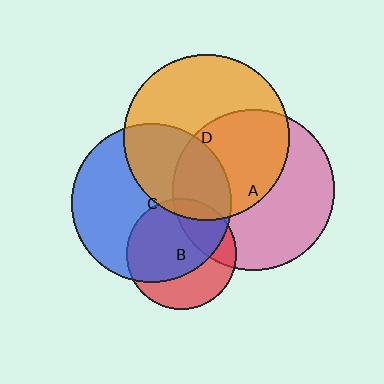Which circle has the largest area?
Circle D (orange).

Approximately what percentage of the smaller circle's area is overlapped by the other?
Approximately 50%.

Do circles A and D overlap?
Yes.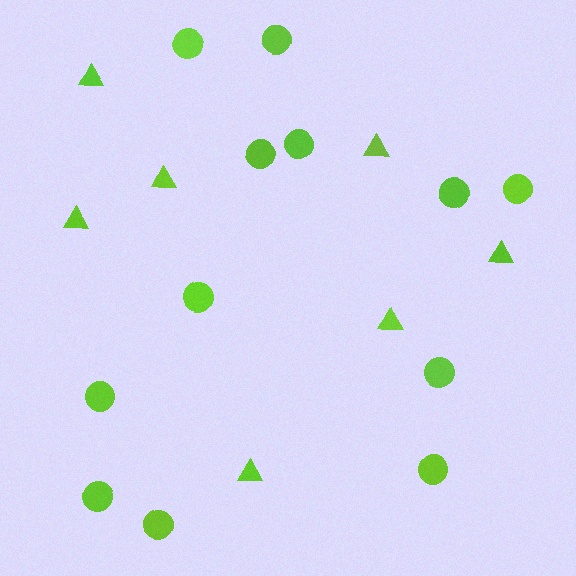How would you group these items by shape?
There are 2 groups: one group of circles (12) and one group of triangles (7).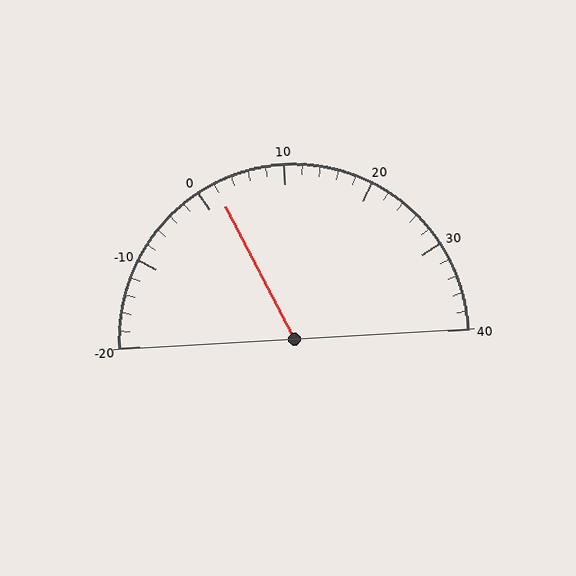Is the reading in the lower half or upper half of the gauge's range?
The reading is in the lower half of the range (-20 to 40).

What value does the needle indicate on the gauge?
The needle indicates approximately 2.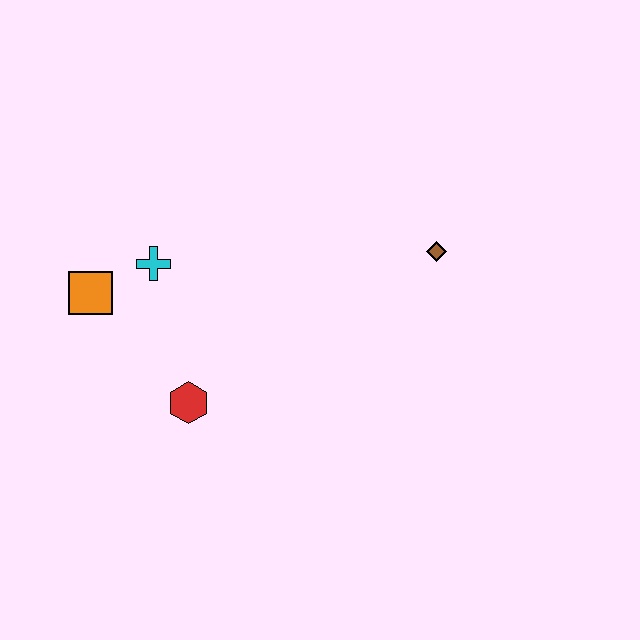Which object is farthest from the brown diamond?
The orange square is farthest from the brown diamond.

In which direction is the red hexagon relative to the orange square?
The red hexagon is below the orange square.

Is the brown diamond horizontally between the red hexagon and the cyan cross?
No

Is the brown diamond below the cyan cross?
No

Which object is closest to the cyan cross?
The orange square is closest to the cyan cross.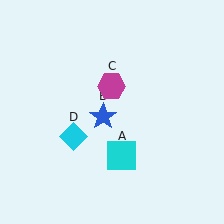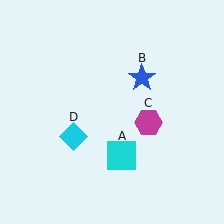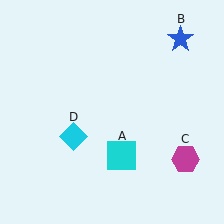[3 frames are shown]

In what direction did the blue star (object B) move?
The blue star (object B) moved up and to the right.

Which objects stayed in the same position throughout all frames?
Cyan square (object A) and cyan diamond (object D) remained stationary.